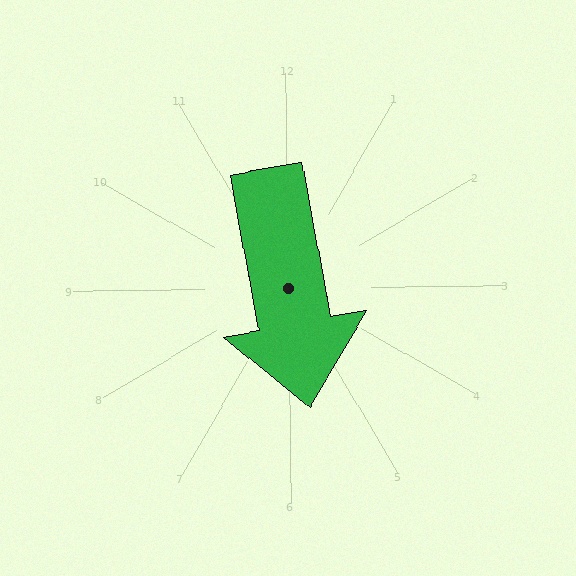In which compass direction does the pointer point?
South.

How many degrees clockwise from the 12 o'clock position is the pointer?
Approximately 170 degrees.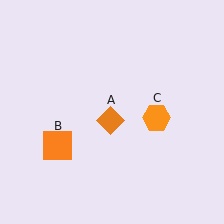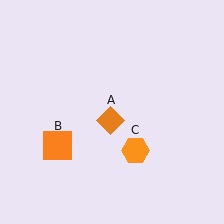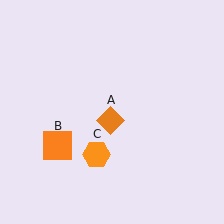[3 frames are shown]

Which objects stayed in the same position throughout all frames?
Orange diamond (object A) and orange square (object B) remained stationary.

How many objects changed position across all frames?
1 object changed position: orange hexagon (object C).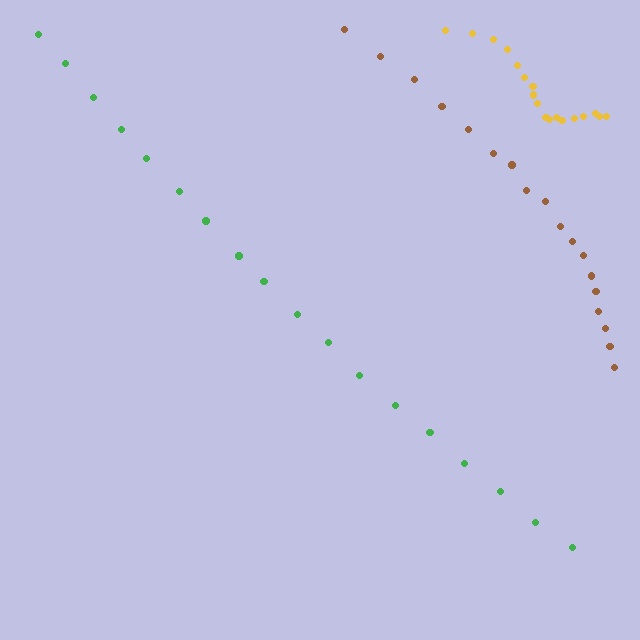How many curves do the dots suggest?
There are 3 distinct paths.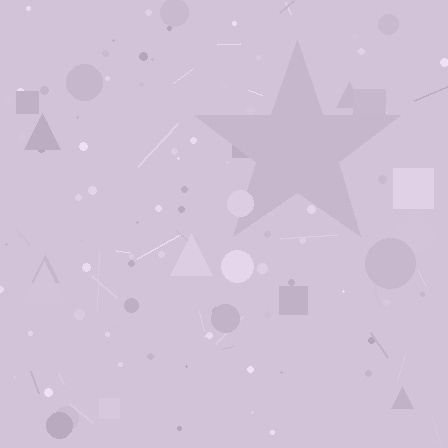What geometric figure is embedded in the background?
A star is embedded in the background.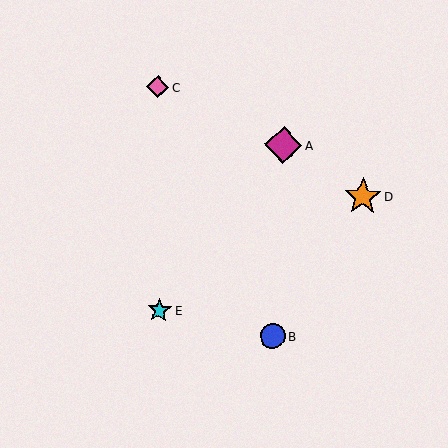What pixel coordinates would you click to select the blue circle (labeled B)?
Click at (273, 336) to select the blue circle B.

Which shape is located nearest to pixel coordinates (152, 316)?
The cyan star (labeled E) at (159, 310) is nearest to that location.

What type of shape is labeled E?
Shape E is a cyan star.